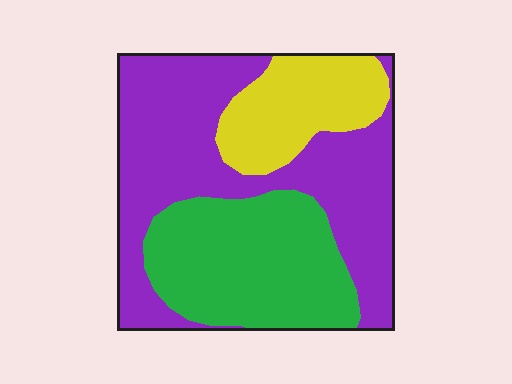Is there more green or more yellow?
Green.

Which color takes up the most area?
Purple, at roughly 50%.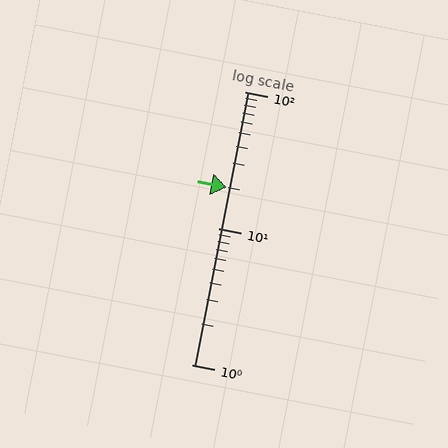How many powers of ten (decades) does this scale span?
The scale spans 2 decades, from 1 to 100.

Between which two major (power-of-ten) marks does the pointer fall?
The pointer is between 10 and 100.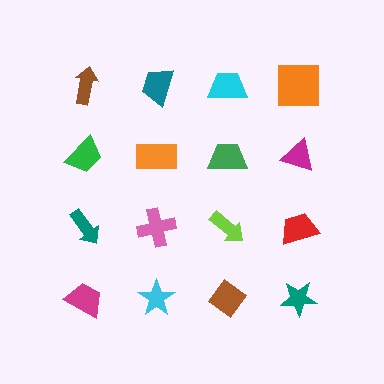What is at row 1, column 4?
An orange square.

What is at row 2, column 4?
A magenta triangle.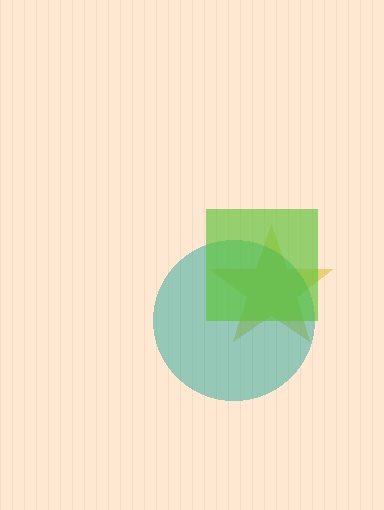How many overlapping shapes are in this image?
There are 3 overlapping shapes in the image.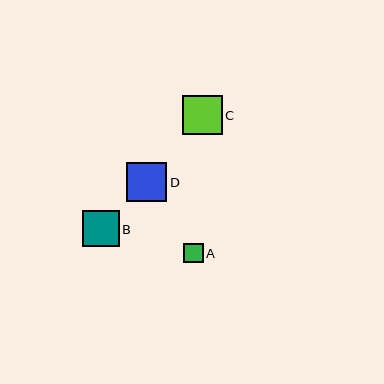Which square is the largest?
Square D is the largest with a size of approximately 40 pixels.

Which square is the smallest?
Square A is the smallest with a size of approximately 20 pixels.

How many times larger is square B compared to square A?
Square B is approximately 1.9 times the size of square A.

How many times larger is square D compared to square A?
Square D is approximately 2.0 times the size of square A.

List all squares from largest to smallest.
From largest to smallest: D, C, B, A.